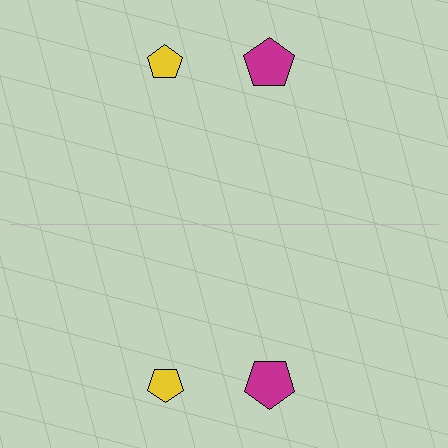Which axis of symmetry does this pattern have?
The pattern has a horizontal axis of symmetry running through the center of the image.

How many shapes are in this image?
There are 4 shapes in this image.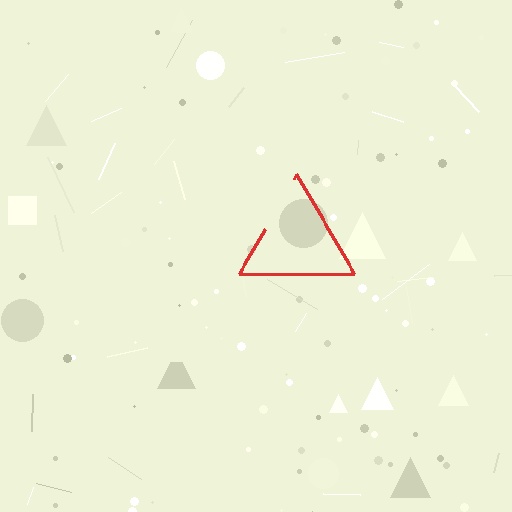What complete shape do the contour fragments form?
The contour fragments form a triangle.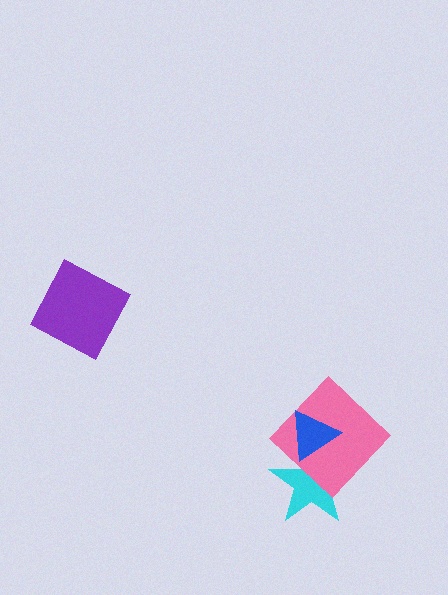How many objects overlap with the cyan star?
2 objects overlap with the cyan star.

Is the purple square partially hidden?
No, no other shape covers it.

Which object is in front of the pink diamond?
The blue triangle is in front of the pink diamond.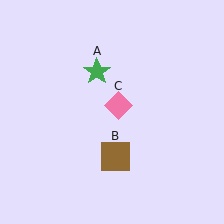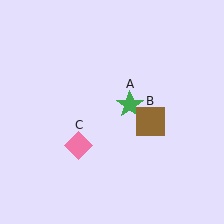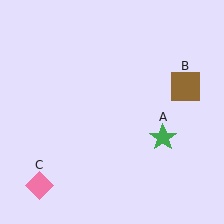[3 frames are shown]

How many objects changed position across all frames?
3 objects changed position: green star (object A), brown square (object B), pink diamond (object C).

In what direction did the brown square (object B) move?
The brown square (object B) moved up and to the right.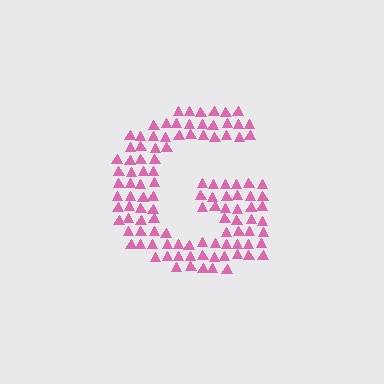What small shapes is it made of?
It is made of small triangles.